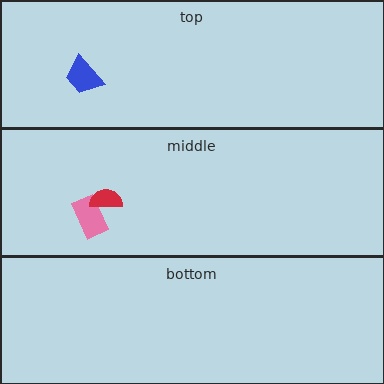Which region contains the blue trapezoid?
The top region.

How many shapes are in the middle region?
2.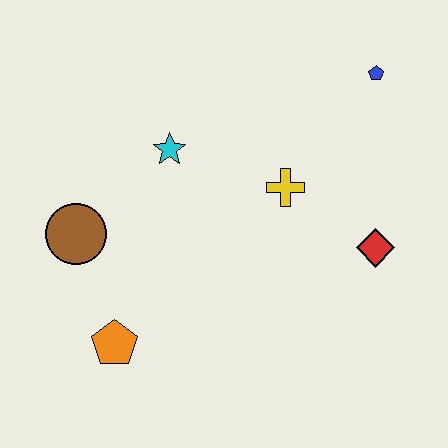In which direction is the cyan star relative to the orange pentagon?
The cyan star is above the orange pentagon.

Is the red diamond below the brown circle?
Yes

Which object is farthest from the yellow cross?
The orange pentagon is farthest from the yellow cross.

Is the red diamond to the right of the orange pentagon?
Yes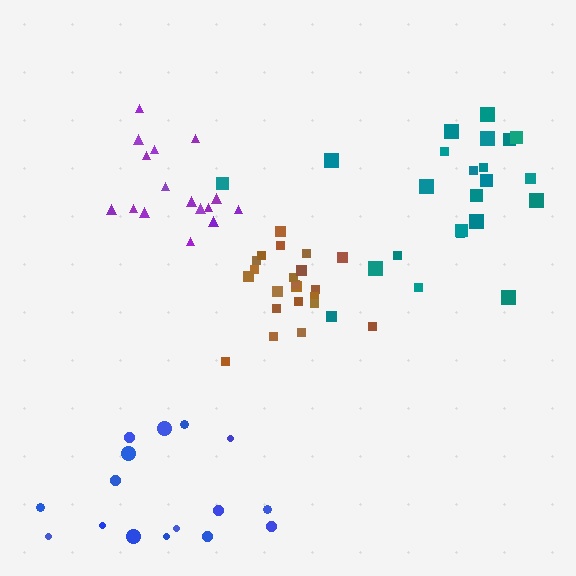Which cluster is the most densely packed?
Brown.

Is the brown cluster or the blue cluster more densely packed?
Brown.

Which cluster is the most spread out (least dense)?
Blue.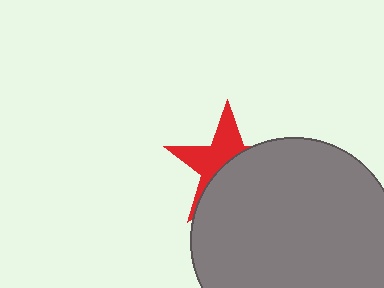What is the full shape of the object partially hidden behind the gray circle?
The partially hidden object is a red star.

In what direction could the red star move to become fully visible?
The red star could move up. That would shift it out from behind the gray circle entirely.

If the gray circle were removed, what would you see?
You would see the complete red star.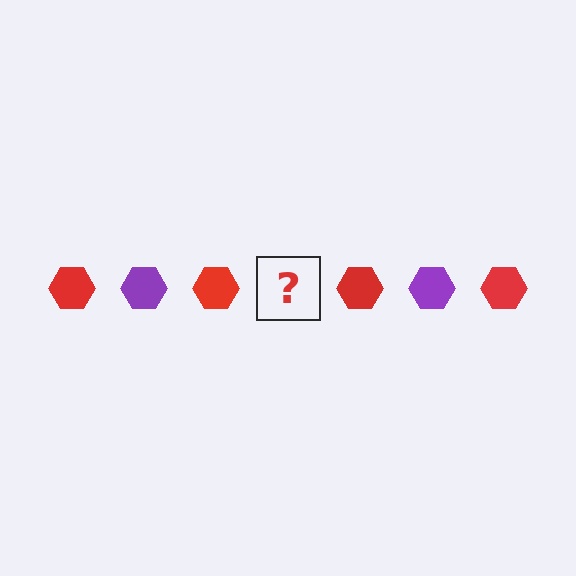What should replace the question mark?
The question mark should be replaced with a purple hexagon.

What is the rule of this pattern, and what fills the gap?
The rule is that the pattern cycles through red, purple hexagons. The gap should be filled with a purple hexagon.